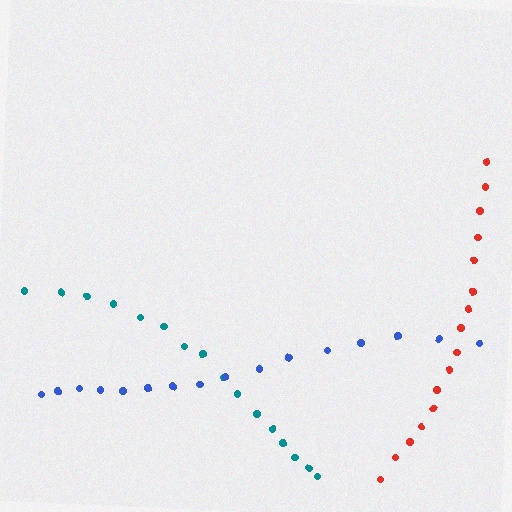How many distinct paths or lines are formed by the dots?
There are 3 distinct paths.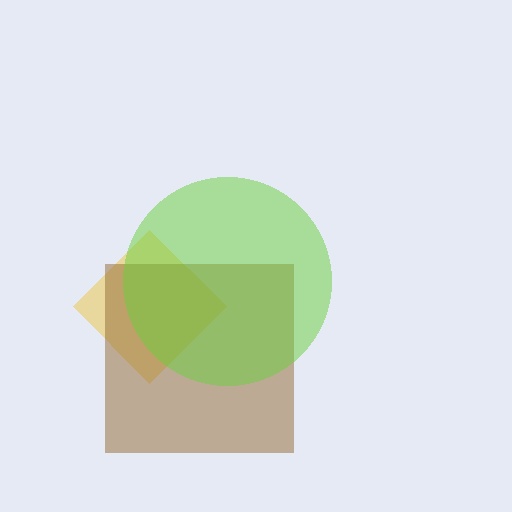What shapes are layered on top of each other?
The layered shapes are: a yellow diamond, a brown square, a lime circle.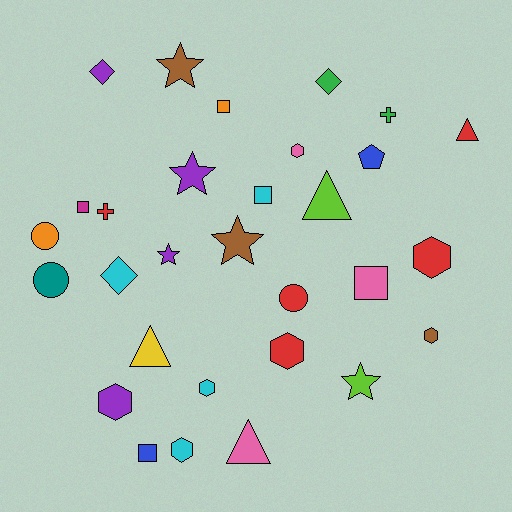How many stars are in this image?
There are 5 stars.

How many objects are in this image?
There are 30 objects.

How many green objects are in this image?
There are 2 green objects.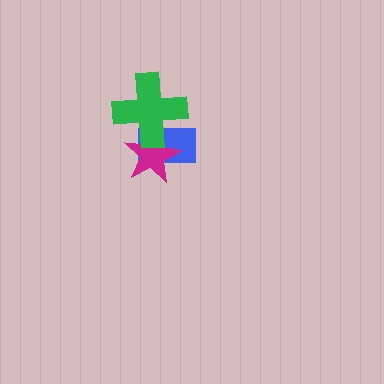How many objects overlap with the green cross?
2 objects overlap with the green cross.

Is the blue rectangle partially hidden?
Yes, it is partially covered by another shape.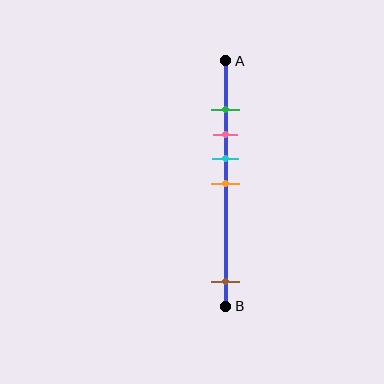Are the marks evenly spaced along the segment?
No, the marks are not evenly spaced.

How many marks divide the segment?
There are 5 marks dividing the segment.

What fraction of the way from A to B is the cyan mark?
The cyan mark is approximately 40% (0.4) of the way from A to B.